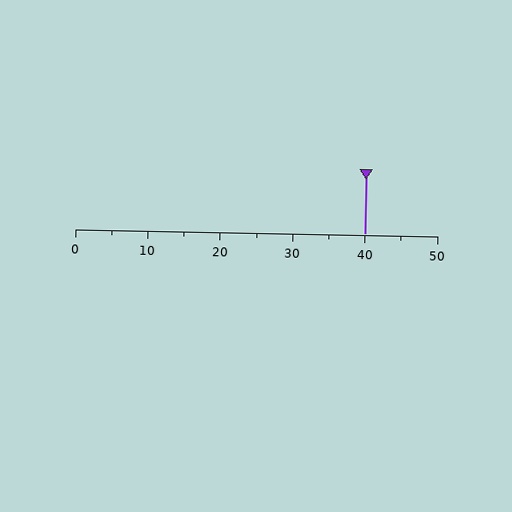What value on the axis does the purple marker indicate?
The marker indicates approximately 40.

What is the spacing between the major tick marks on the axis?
The major ticks are spaced 10 apart.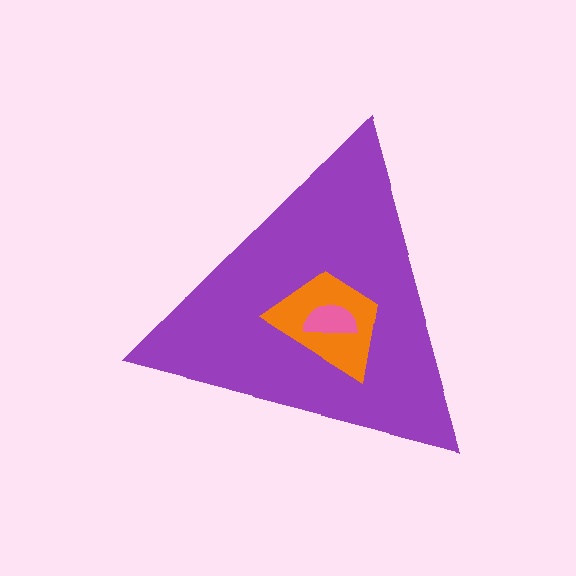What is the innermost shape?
The pink semicircle.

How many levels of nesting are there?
3.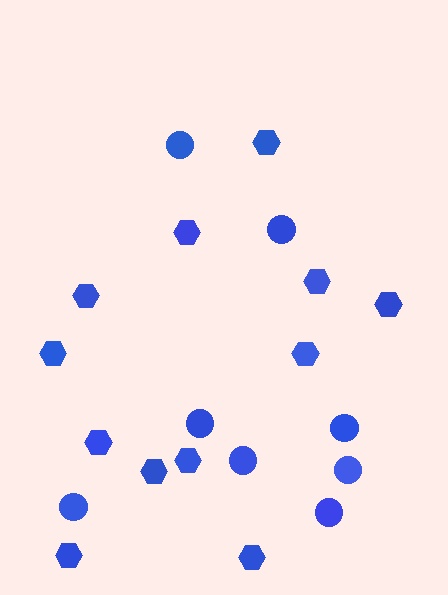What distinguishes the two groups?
There are 2 groups: one group of hexagons (12) and one group of circles (8).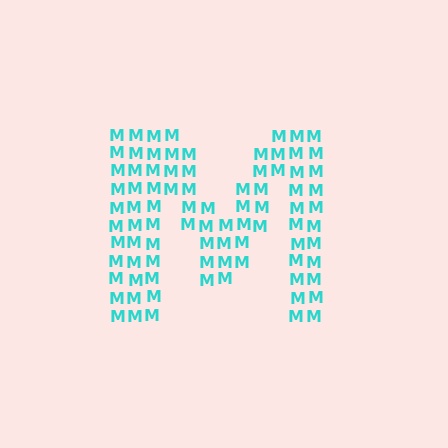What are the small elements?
The small elements are letter M's.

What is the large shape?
The large shape is the letter M.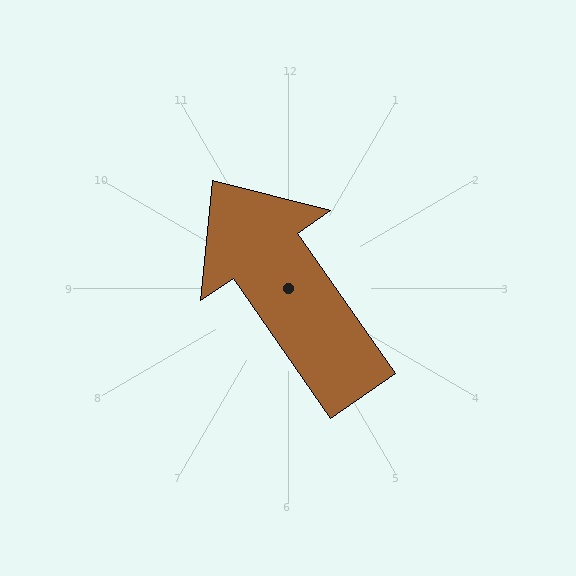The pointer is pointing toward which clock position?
Roughly 11 o'clock.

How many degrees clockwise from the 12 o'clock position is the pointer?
Approximately 325 degrees.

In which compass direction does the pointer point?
Northwest.